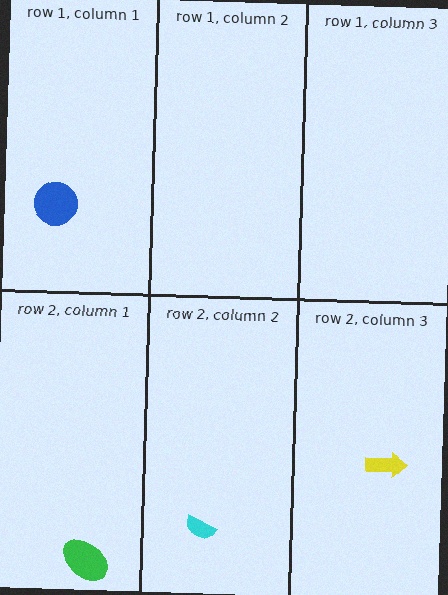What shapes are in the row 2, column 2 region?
The cyan semicircle.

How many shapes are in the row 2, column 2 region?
1.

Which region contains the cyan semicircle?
The row 2, column 2 region.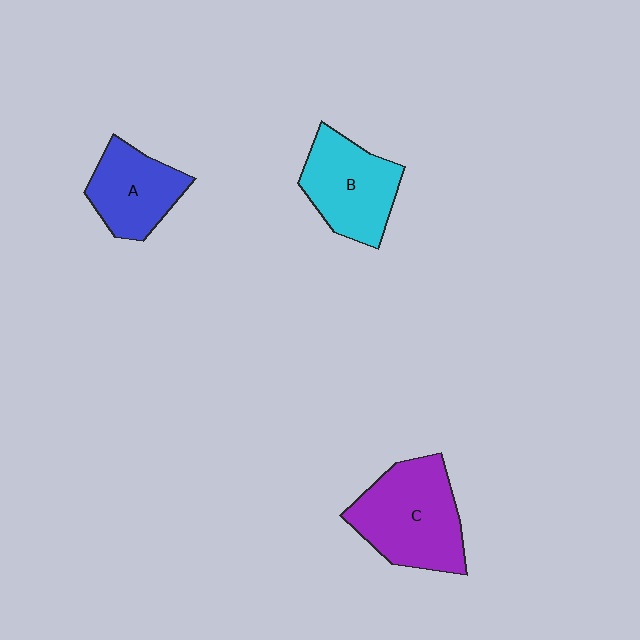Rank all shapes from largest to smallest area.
From largest to smallest: C (purple), B (cyan), A (blue).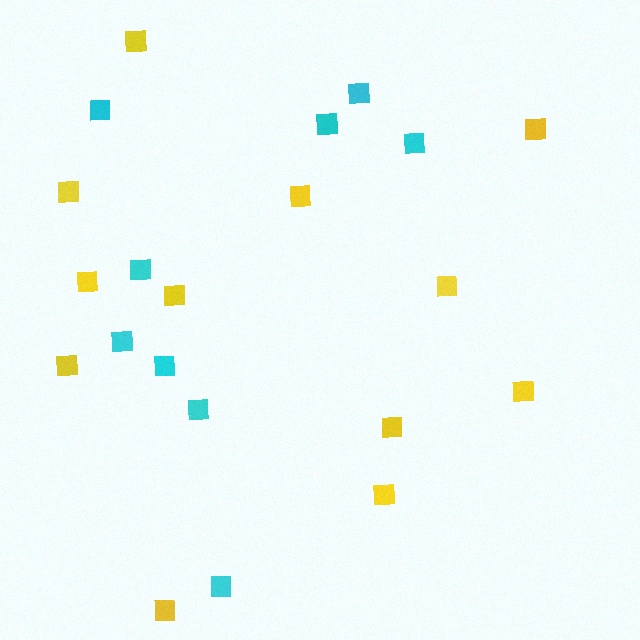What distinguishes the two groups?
There are 2 groups: one group of yellow squares (12) and one group of cyan squares (9).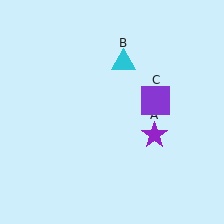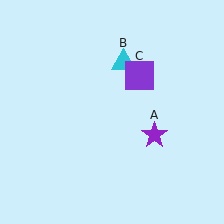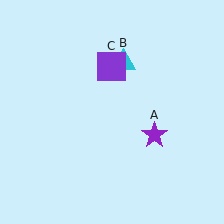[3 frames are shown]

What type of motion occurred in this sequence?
The purple square (object C) rotated counterclockwise around the center of the scene.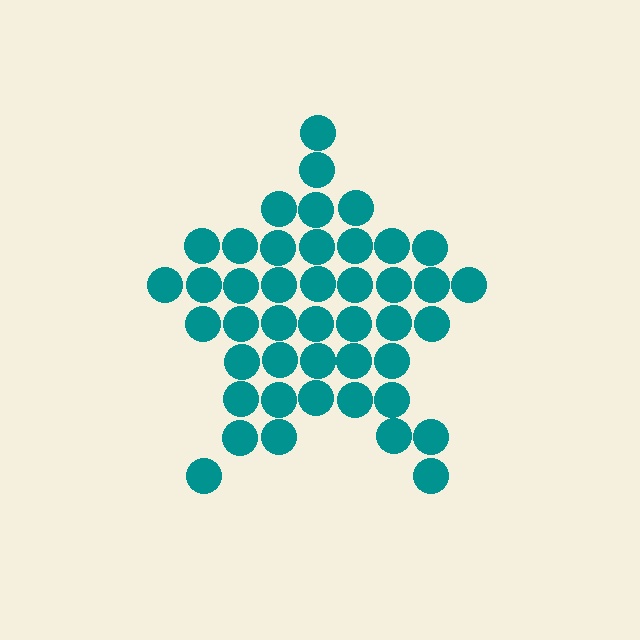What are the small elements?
The small elements are circles.